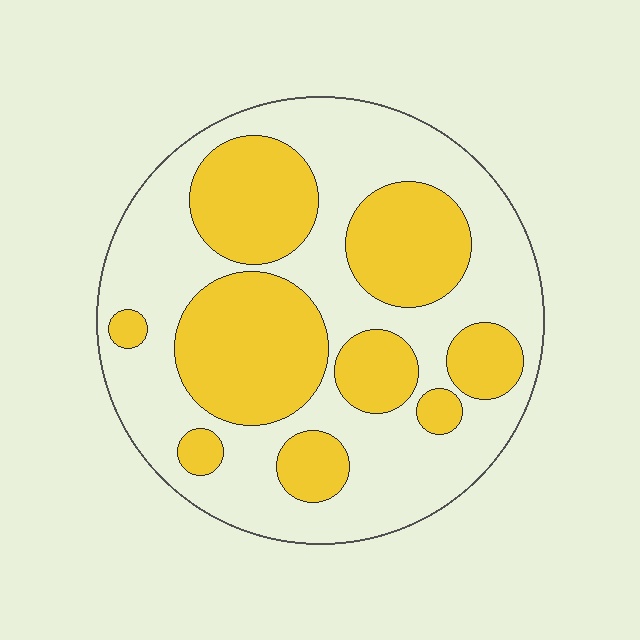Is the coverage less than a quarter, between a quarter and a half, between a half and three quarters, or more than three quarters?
Between a quarter and a half.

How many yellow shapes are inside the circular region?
9.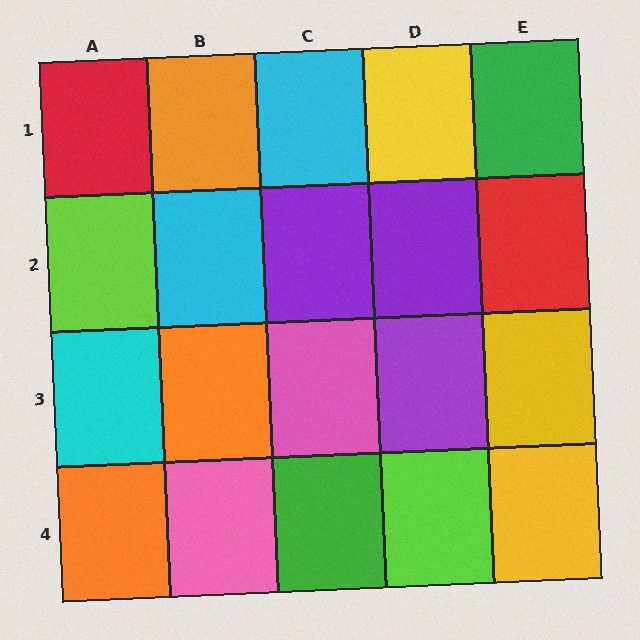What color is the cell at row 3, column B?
Orange.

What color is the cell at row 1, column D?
Yellow.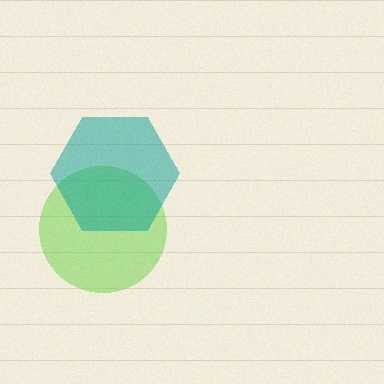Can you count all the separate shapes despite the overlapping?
Yes, there are 2 separate shapes.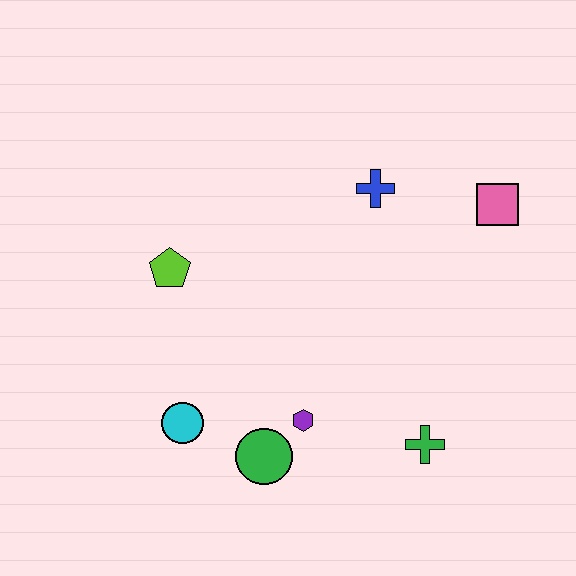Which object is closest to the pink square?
The blue cross is closest to the pink square.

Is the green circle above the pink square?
No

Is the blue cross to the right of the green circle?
Yes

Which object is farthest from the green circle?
The pink square is farthest from the green circle.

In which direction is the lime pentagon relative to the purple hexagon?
The lime pentagon is above the purple hexagon.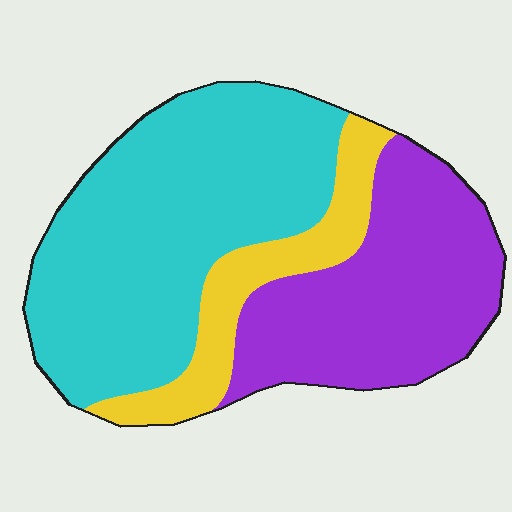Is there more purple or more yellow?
Purple.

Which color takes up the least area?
Yellow, at roughly 15%.